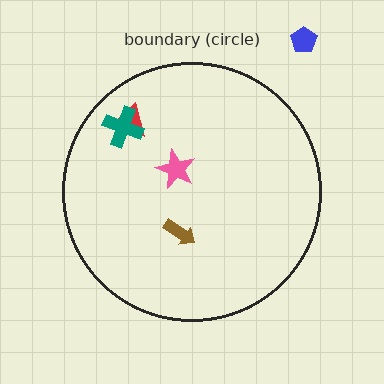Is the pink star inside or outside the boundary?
Inside.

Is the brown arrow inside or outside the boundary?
Inside.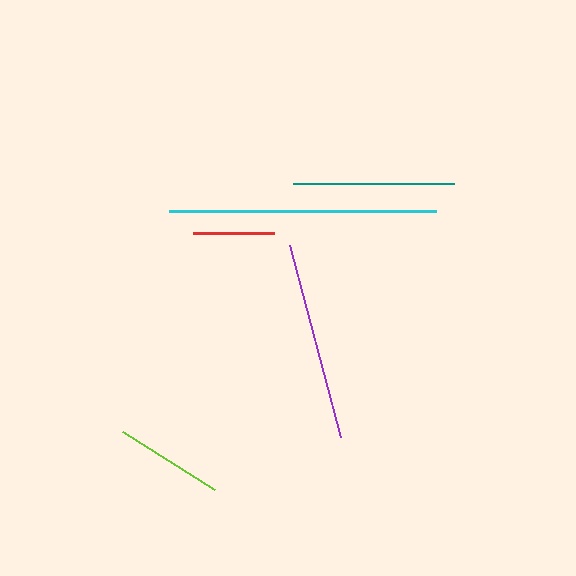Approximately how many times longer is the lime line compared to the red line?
The lime line is approximately 1.3 times the length of the red line.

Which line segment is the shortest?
The red line is the shortest at approximately 82 pixels.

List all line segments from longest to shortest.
From longest to shortest: cyan, purple, teal, lime, red.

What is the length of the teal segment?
The teal segment is approximately 161 pixels long.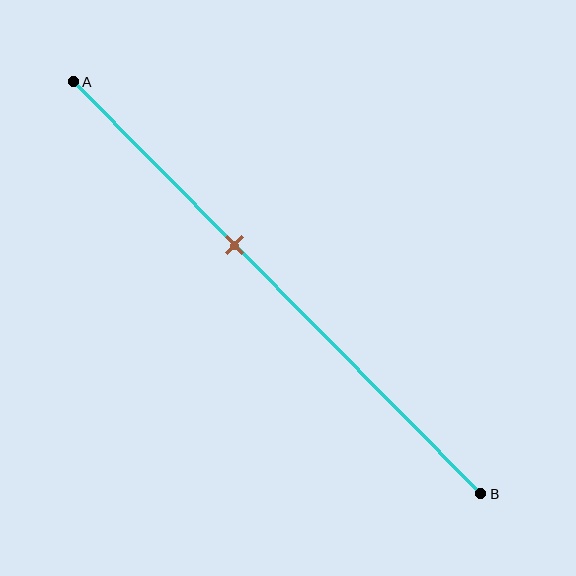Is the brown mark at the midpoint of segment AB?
No, the mark is at about 40% from A, not at the 50% midpoint.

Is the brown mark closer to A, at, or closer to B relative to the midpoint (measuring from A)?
The brown mark is closer to point A than the midpoint of segment AB.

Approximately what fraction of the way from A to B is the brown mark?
The brown mark is approximately 40% of the way from A to B.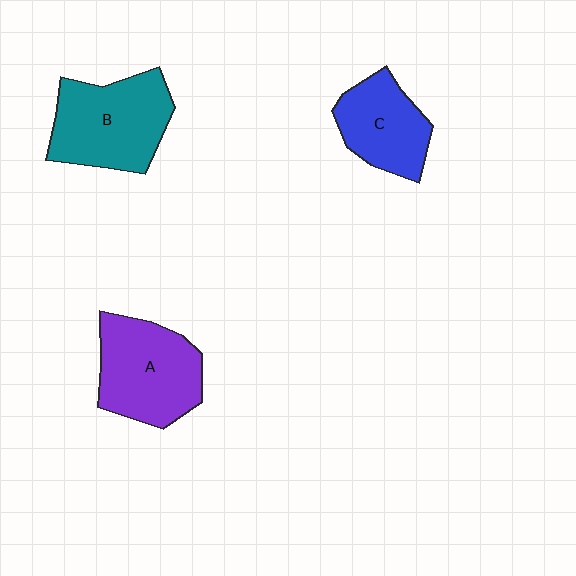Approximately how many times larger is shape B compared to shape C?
Approximately 1.4 times.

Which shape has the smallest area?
Shape C (blue).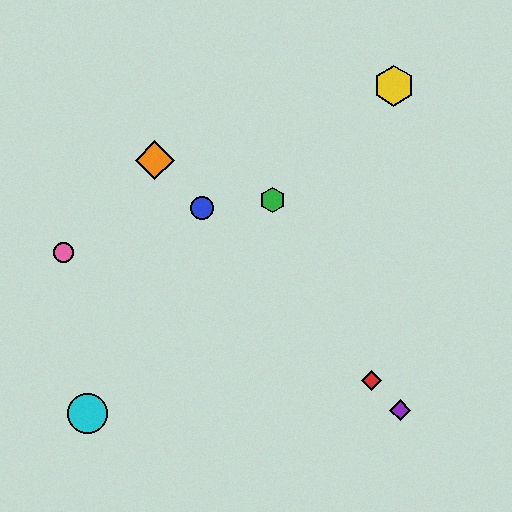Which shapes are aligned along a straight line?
The red diamond, the blue circle, the purple diamond, the orange diamond are aligned along a straight line.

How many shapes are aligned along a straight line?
4 shapes (the red diamond, the blue circle, the purple diamond, the orange diamond) are aligned along a straight line.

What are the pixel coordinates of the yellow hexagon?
The yellow hexagon is at (394, 86).